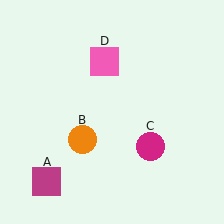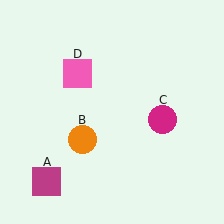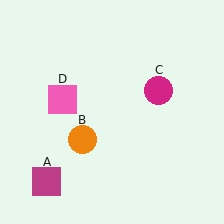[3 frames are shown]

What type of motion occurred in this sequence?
The magenta circle (object C), pink square (object D) rotated counterclockwise around the center of the scene.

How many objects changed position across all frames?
2 objects changed position: magenta circle (object C), pink square (object D).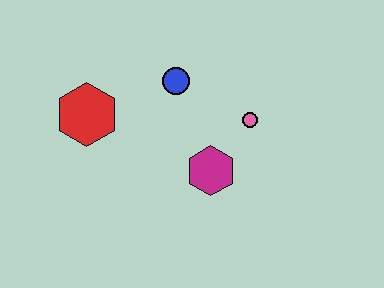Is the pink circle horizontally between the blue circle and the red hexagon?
No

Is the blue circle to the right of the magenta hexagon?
No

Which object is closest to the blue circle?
The pink circle is closest to the blue circle.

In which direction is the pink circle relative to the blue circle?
The pink circle is to the right of the blue circle.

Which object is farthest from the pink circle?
The red hexagon is farthest from the pink circle.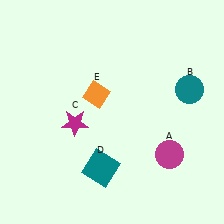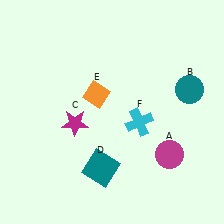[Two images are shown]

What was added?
A cyan cross (F) was added in Image 2.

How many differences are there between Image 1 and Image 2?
There is 1 difference between the two images.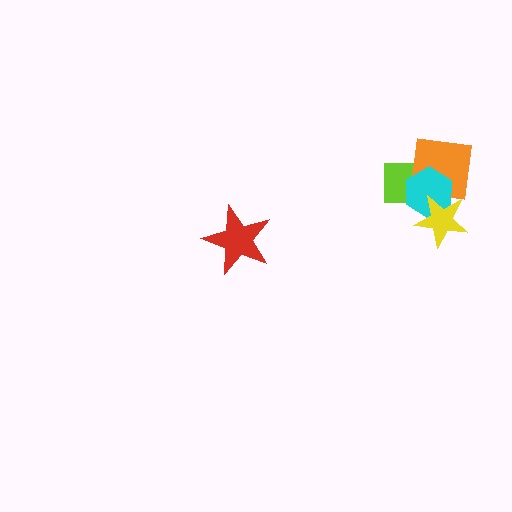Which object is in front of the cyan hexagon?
The yellow star is in front of the cyan hexagon.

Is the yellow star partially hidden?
No, no other shape covers it.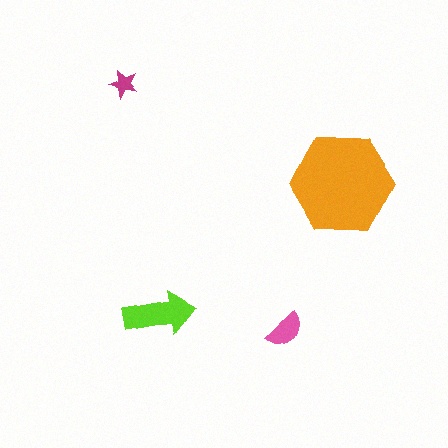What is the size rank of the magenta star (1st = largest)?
4th.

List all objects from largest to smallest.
The orange hexagon, the lime arrow, the pink semicircle, the magenta star.